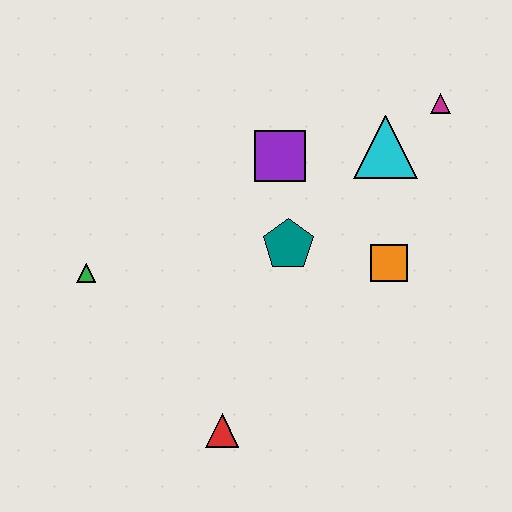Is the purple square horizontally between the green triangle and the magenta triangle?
Yes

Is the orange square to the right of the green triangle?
Yes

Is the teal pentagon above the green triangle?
Yes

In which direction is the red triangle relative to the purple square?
The red triangle is below the purple square.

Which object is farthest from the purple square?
The red triangle is farthest from the purple square.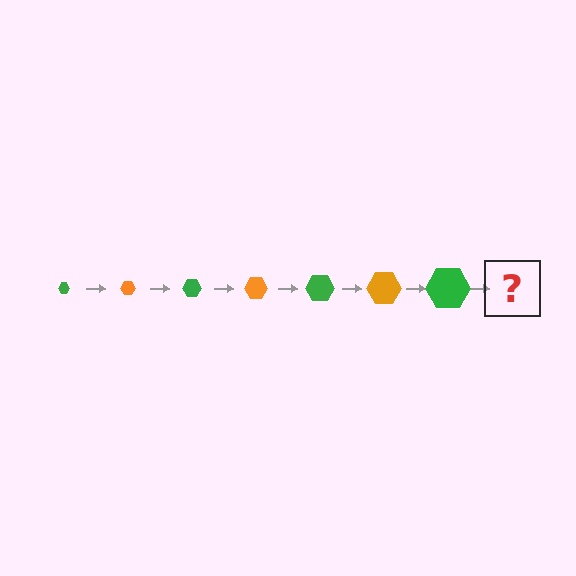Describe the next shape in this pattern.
It should be an orange hexagon, larger than the previous one.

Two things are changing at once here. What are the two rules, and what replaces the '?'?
The two rules are that the hexagon grows larger each step and the color cycles through green and orange. The '?' should be an orange hexagon, larger than the previous one.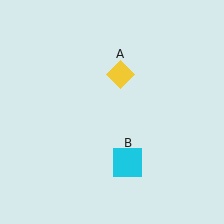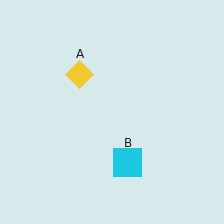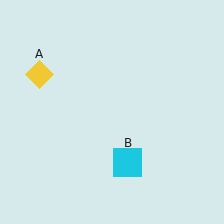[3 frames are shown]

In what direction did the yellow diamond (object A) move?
The yellow diamond (object A) moved left.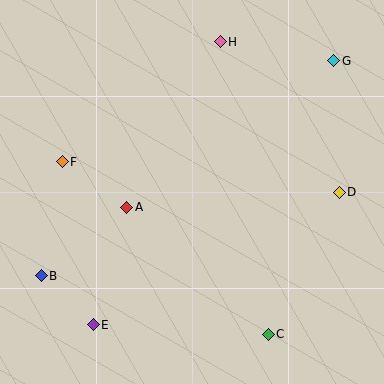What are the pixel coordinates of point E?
Point E is at (93, 325).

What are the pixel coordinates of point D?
Point D is at (339, 192).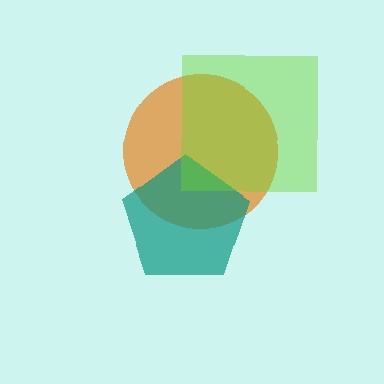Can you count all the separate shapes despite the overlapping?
Yes, there are 3 separate shapes.